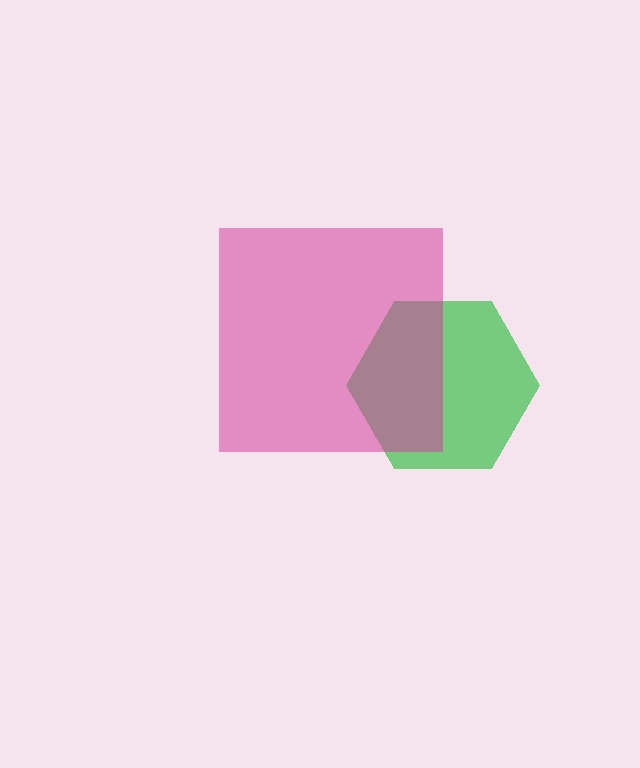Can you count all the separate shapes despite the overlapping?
Yes, there are 2 separate shapes.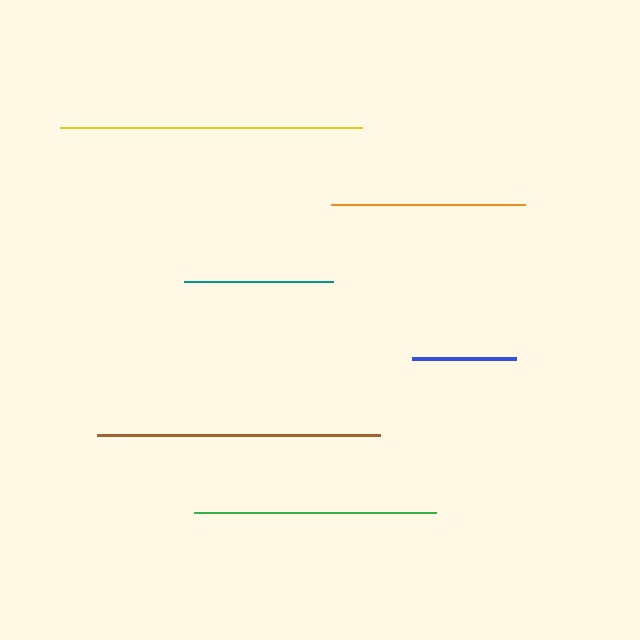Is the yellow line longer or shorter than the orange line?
The yellow line is longer than the orange line.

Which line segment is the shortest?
The blue line is the shortest at approximately 104 pixels.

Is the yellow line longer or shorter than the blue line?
The yellow line is longer than the blue line.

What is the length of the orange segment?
The orange segment is approximately 194 pixels long.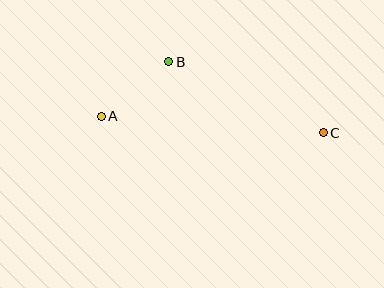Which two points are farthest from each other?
Points A and C are farthest from each other.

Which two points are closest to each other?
Points A and B are closest to each other.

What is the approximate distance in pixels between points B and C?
The distance between B and C is approximately 170 pixels.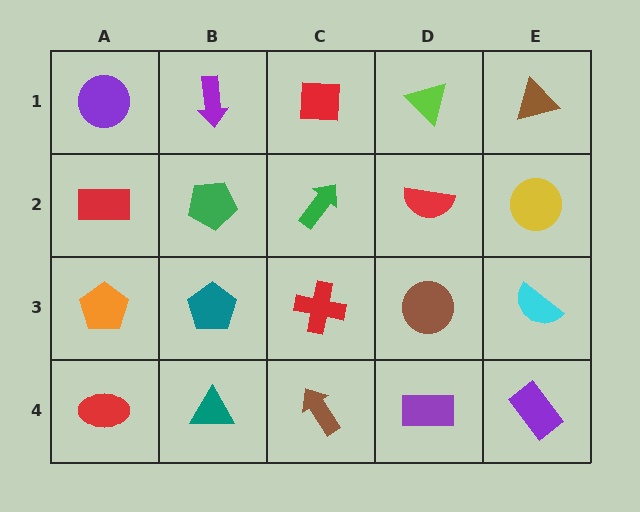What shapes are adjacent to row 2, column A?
A purple circle (row 1, column A), an orange pentagon (row 3, column A), a green pentagon (row 2, column B).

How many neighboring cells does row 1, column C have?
3.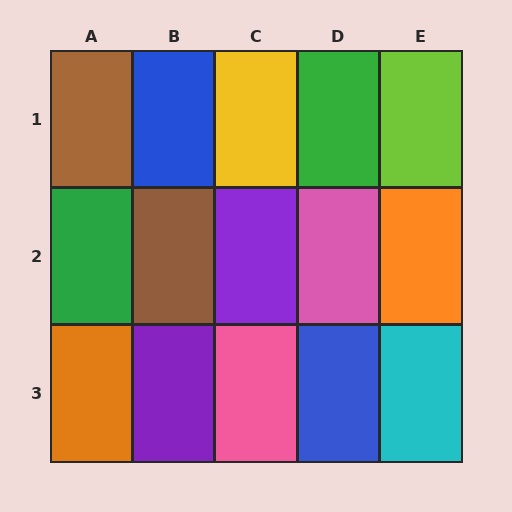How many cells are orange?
2 cells are orange.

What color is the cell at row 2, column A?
Green.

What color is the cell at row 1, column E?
Lime.